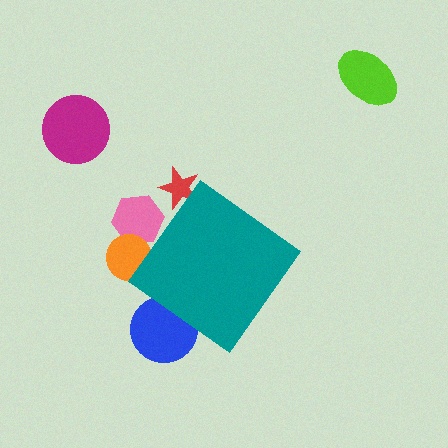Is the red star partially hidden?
Yes, the red star is partially hidden behind the teal diamond.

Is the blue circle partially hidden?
Yes, the blue circle is partially hidden behind the teal diamond.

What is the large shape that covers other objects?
A teal diamond.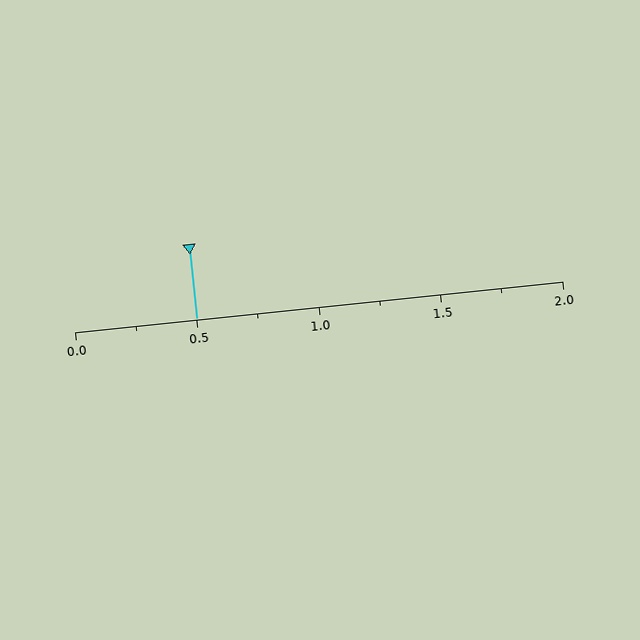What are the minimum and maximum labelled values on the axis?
The axis runs from 0.0 to 2.0.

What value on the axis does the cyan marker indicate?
The marker indicates approximately 0.5.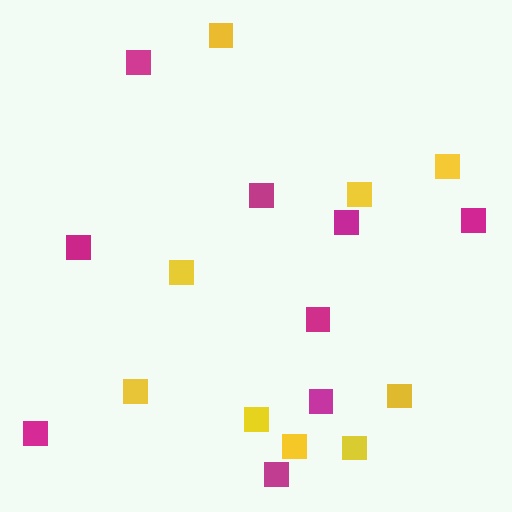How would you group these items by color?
There are 2 groups: one group of yellow squares (9) and one group of magenta squares (9).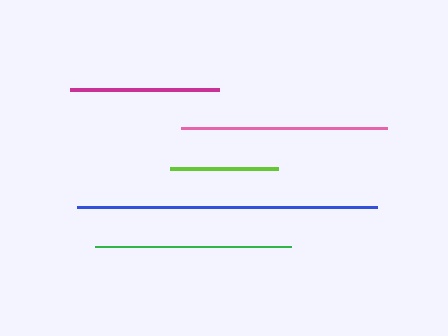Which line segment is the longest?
The blue line is the longest at approximately 300 pixels.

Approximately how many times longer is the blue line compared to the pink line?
The blue line is approximately 1.5 times the length of the pink line.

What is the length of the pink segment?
The pink segment is approximately 206 pixels long.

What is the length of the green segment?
The green segment is approximately 196 pixels long.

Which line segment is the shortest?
The lime line is the shortest at approximately 107 pixels.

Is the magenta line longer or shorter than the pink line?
The pink line is longer than the magenta line.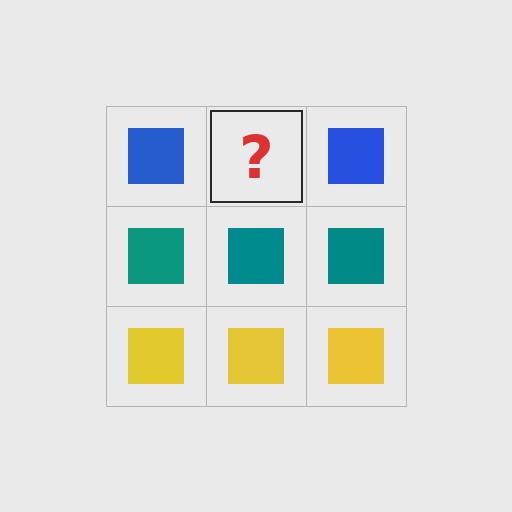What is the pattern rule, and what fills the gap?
The rule is that each row has a consistent color. The gap should be filled with a blue square.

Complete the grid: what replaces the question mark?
The question mark should be replaced with a blue square.